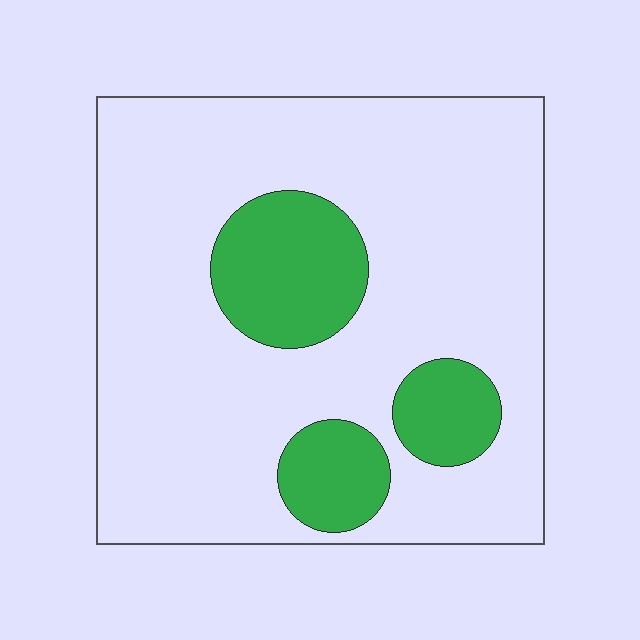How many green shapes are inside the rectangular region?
3.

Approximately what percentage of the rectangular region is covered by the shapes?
Approximately 20%.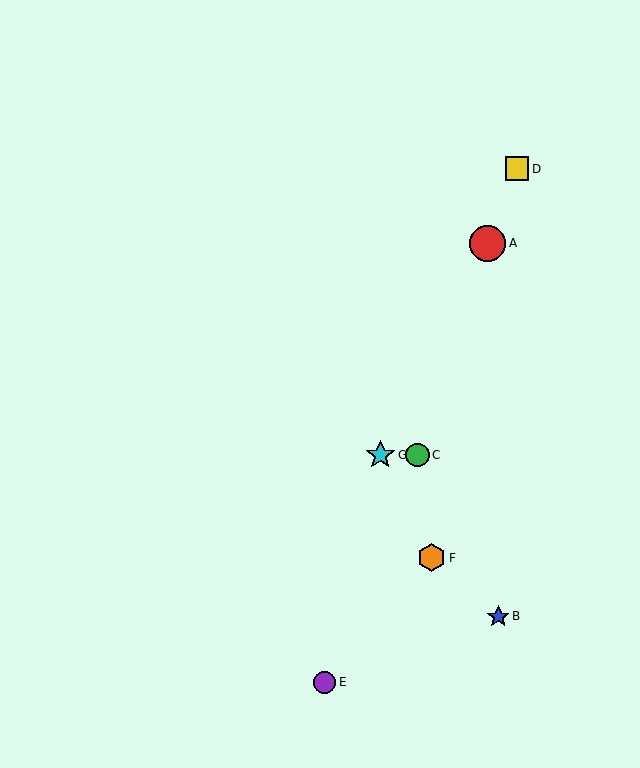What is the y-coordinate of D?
Object D is at y≈169.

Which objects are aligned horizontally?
Objects C, G are aligned horizontally.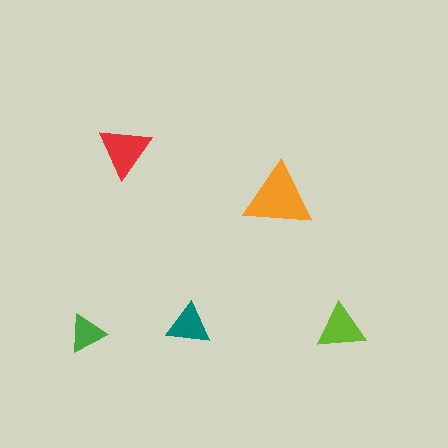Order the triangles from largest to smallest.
the orange one, the red one, the lime one, the teal one, the green one.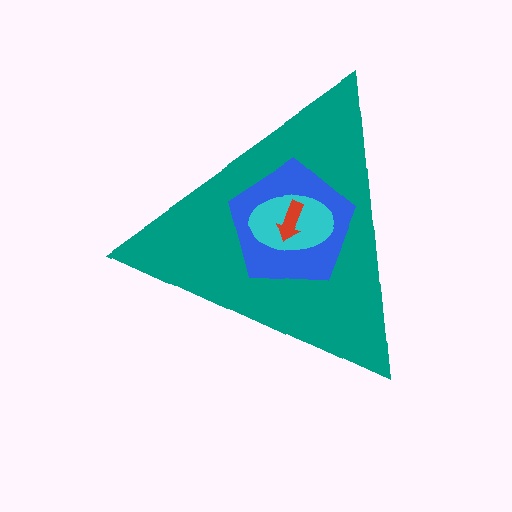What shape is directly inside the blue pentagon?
The cyan ellipse.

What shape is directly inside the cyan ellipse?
The red arrow.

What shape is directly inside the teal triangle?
The blue pentagon.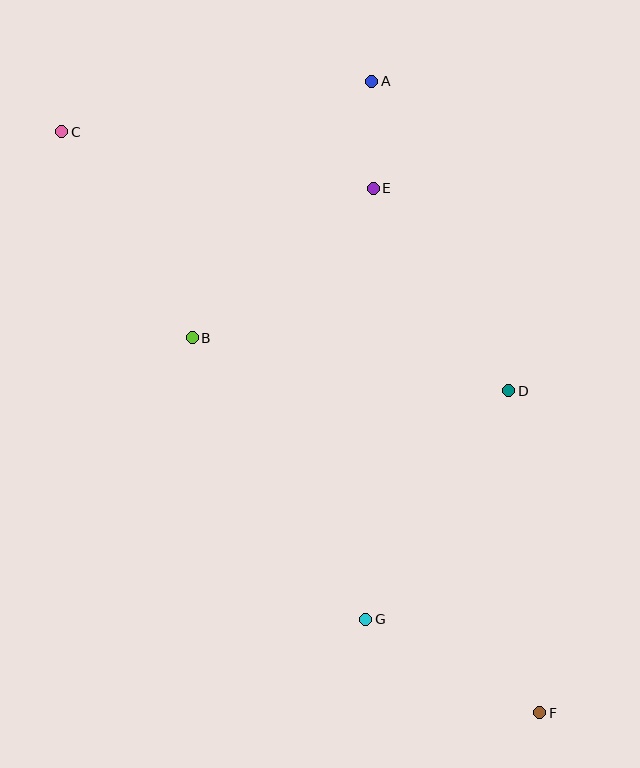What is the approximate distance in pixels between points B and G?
The distance between B and G is approximately 331 pixels.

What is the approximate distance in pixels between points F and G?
The distance between F and G is approximately 197 pixels.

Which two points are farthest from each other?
Points C and F are farthest from each other.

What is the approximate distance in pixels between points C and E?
The distance between C and E is approximately 317 pixels.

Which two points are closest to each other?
Points A and E are closest to each other.